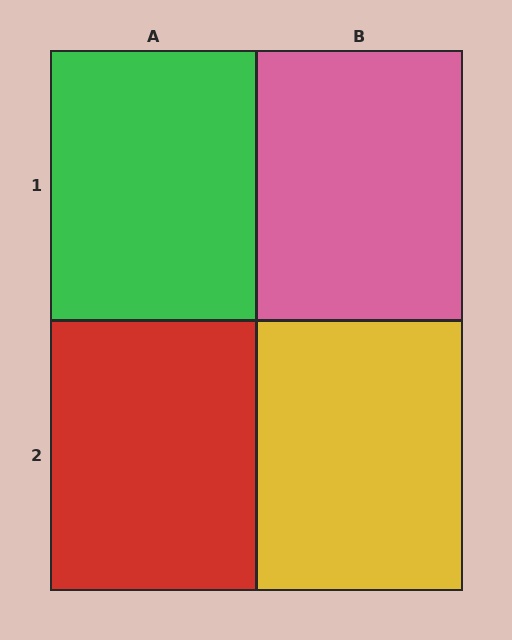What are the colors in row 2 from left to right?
Red, yellow.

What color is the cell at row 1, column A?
Green.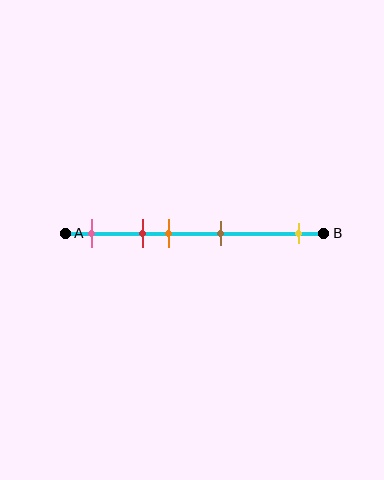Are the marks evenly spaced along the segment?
No, the marks are not evenly spaced.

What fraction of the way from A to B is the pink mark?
The pink mark is approximately 10% (0.1) of the way from A to B.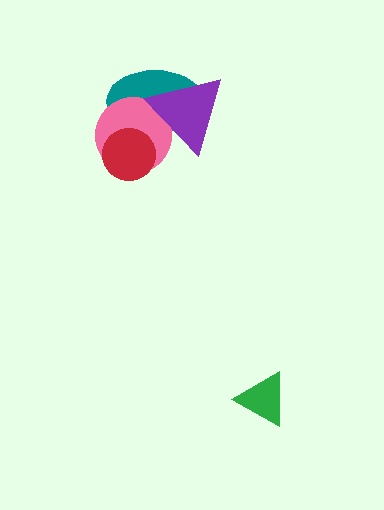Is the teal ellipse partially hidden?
Yes, it is partially covered by another shape.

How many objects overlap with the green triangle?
0 objects overlap with the green triangle.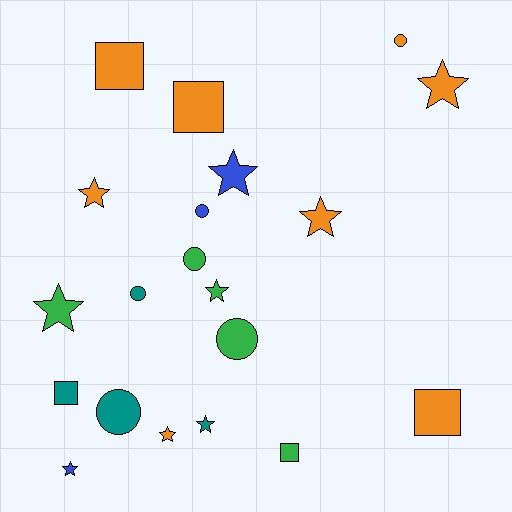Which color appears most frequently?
Orange, with 8 objects.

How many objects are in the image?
There are 20 objects.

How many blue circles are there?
There is 1 blue circle.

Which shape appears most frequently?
Star, with 9 objects.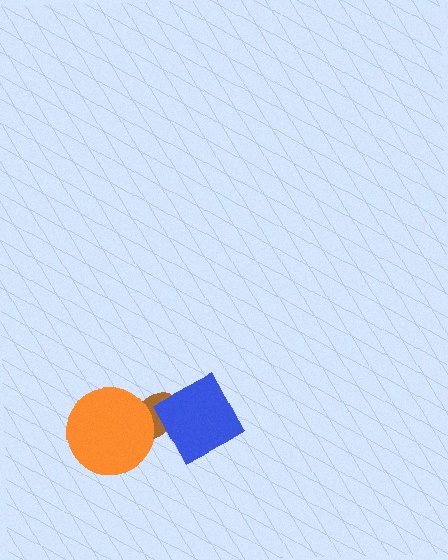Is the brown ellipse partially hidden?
Yes, it is partially covered by another shape.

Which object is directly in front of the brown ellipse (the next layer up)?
The orange circle is directly in front of the brown ellipse.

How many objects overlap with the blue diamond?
1 object overlaps with the blue diamond.